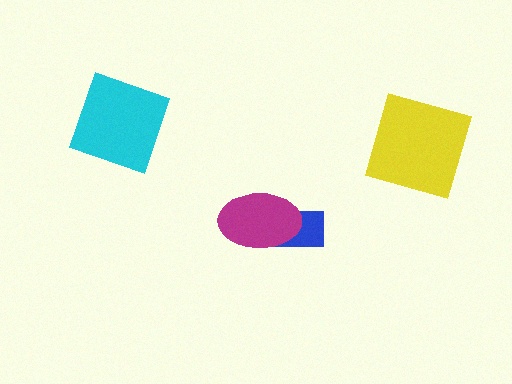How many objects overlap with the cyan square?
0 objects overlap with the cyan square.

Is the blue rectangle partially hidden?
Yes, it is partially covered by another shape.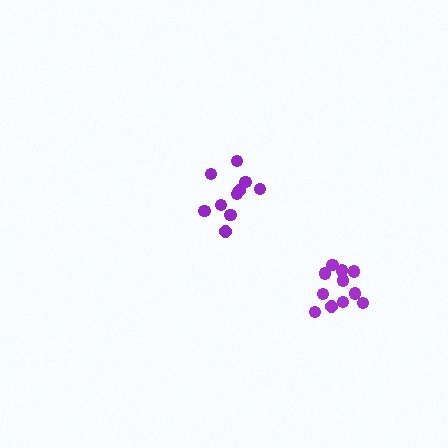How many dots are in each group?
Group 1: 11 dots, Group 2: 10 dots (21 total).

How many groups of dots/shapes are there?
There are 2 groups.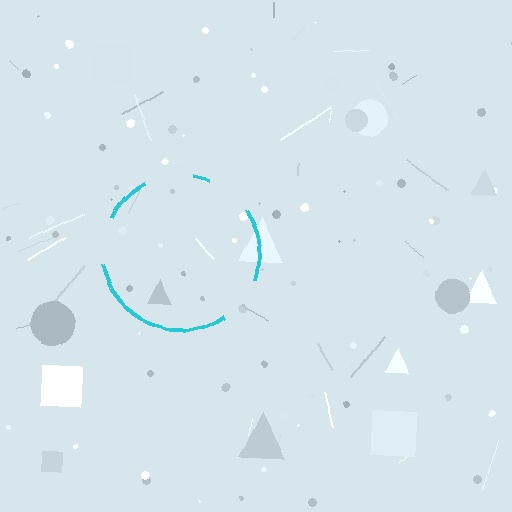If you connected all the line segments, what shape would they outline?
They would outline a circle.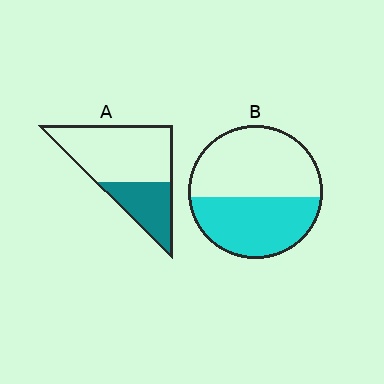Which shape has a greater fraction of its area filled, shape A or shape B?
Shape B.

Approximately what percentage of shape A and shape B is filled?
A is approximately 35% and B is approximately 45%.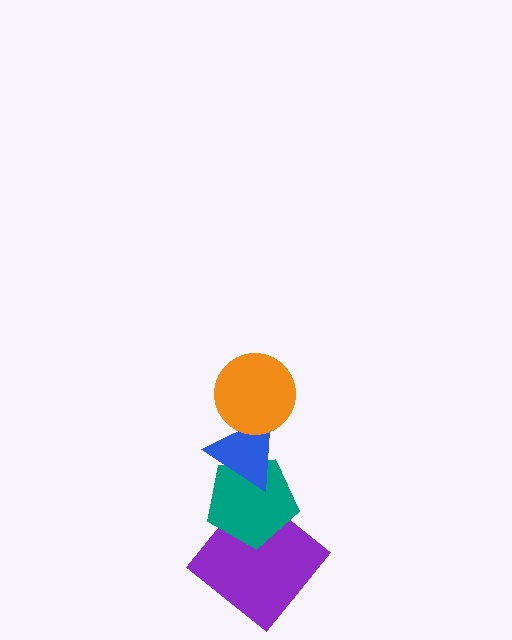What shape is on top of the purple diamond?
The teal pentagon is on top of the purple diamond.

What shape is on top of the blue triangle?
The orange circle is on top of the blue triangle.